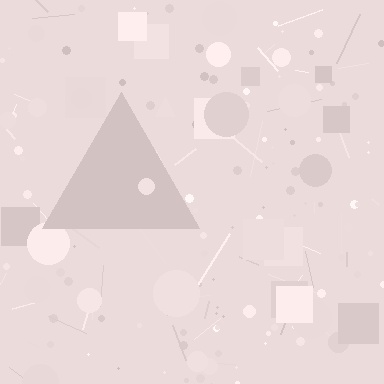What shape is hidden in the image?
A triangle is hidden in the image.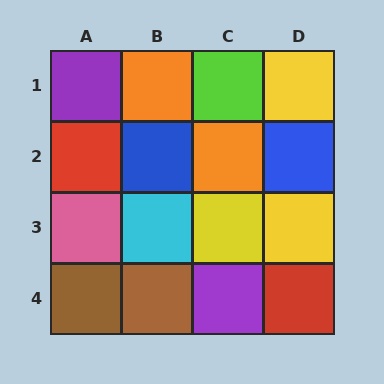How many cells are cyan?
1 cell is cyan.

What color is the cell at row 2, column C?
Orange.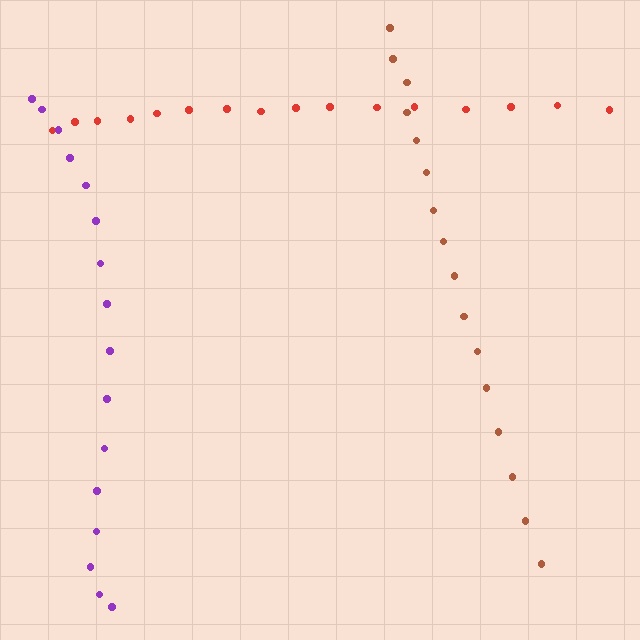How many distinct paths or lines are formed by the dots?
There are 3 distinct paths.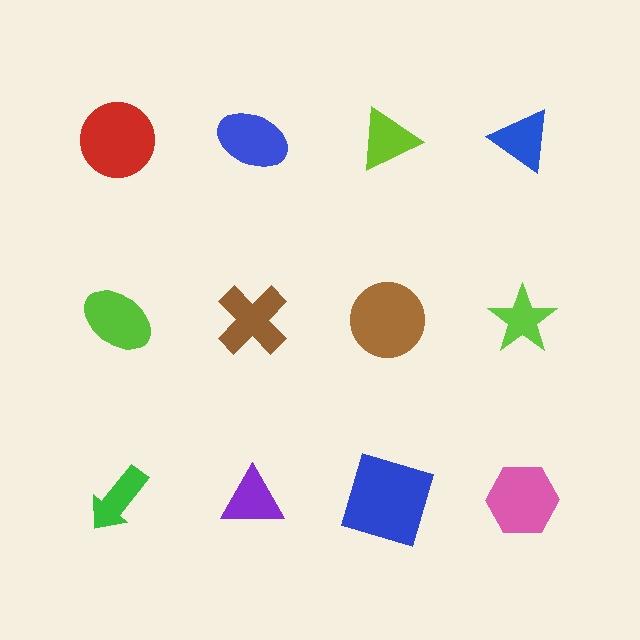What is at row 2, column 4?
A lime star.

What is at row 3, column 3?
A blue square.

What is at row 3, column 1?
A green arrow.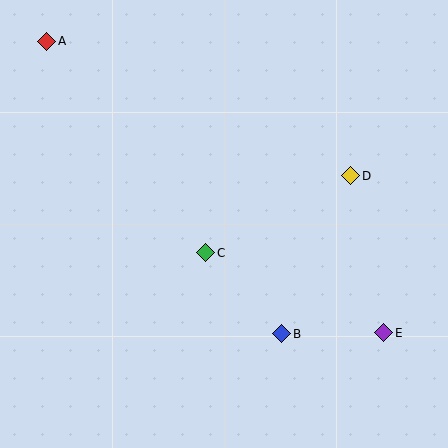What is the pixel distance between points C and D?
The distance between C and D is 164 pixels.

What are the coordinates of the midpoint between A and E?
The midpoint between A and E is at (215, 187).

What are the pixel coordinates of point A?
Point A is at (47, 41).